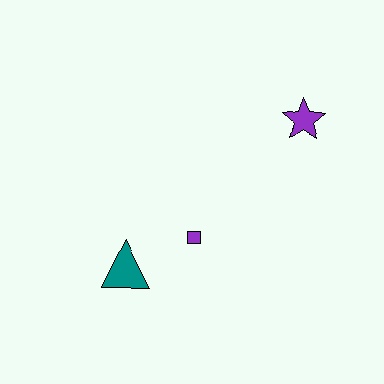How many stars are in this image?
There is 1 star.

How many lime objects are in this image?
There are no lime objects.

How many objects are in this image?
There are 3 objects.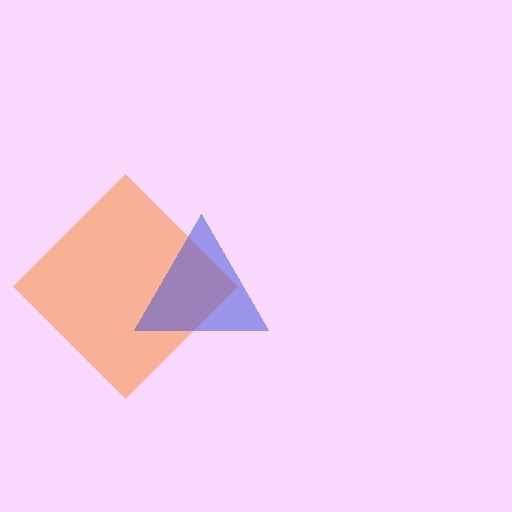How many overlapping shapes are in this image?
There are 2 overlapping shapes in the image.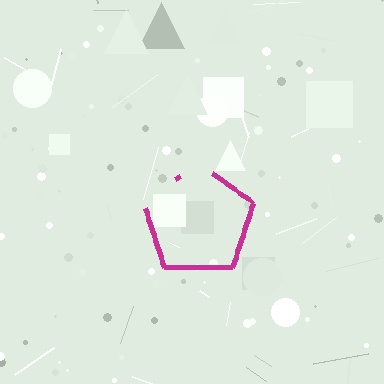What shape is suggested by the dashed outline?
The dashed outline suggests a pentagon.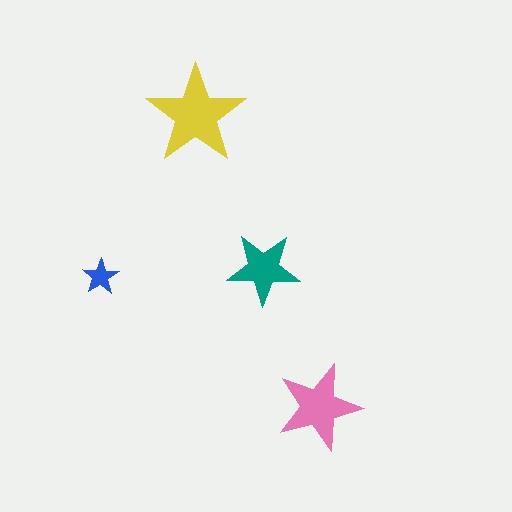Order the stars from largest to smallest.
the yellow one, the pink one, the teal one, the blue one.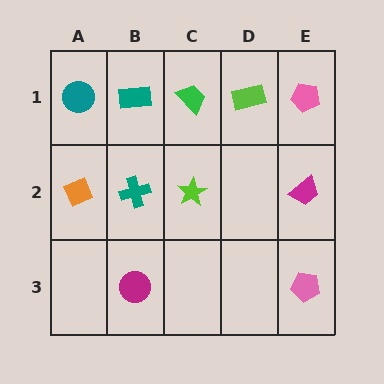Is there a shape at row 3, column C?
No, that cell is empty.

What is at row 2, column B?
A teal cross.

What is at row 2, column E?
A magenta trapezoid.